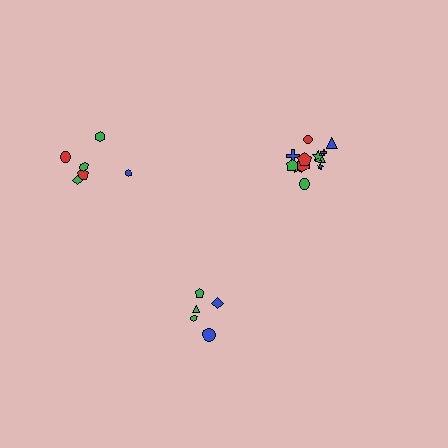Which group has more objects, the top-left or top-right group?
The top-right group.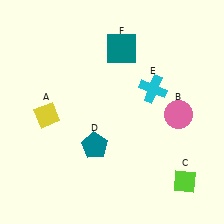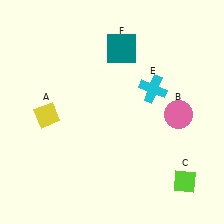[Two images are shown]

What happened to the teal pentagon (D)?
The teal pentagon (D) was removed in Image 2. It was in the bottom-left area of Image 1.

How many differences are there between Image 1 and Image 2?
There is 1 difference between the two images.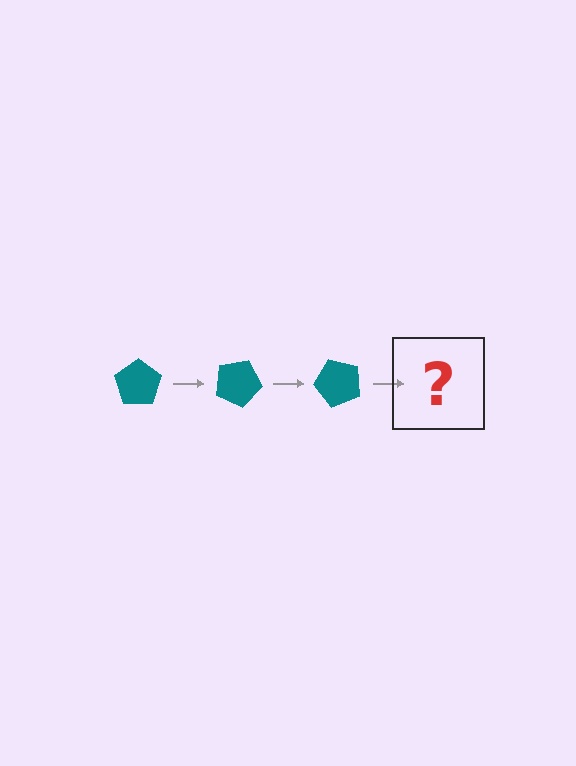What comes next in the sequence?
The next element should be a teal pentagon rotated 75 degrees.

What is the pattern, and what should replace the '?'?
The pattern is that the pentagon rotates 25 degrees each step. The '?' should be a teal pentagon rotated 75 degrees.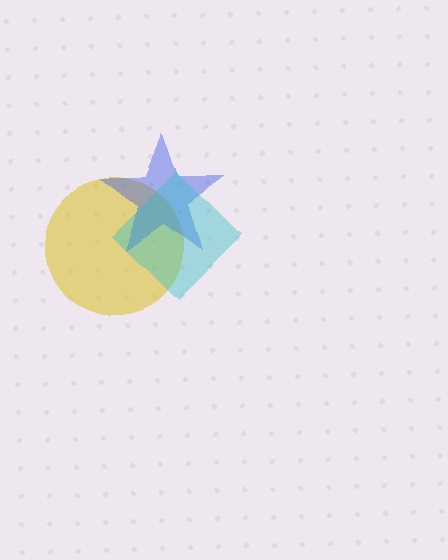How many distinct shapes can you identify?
There are 3 distinct shapes: a yellow circle, a blue star, a cyan diamond.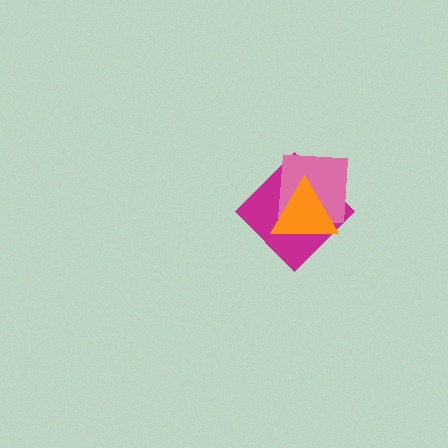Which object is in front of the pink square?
The orange triangle is in front of the pink square.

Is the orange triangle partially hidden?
No, no other shape covers it.